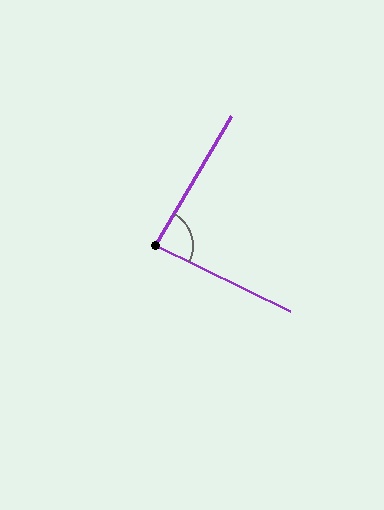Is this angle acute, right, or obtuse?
It is approximately a right angle.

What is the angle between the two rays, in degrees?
Approximately 85 degrees.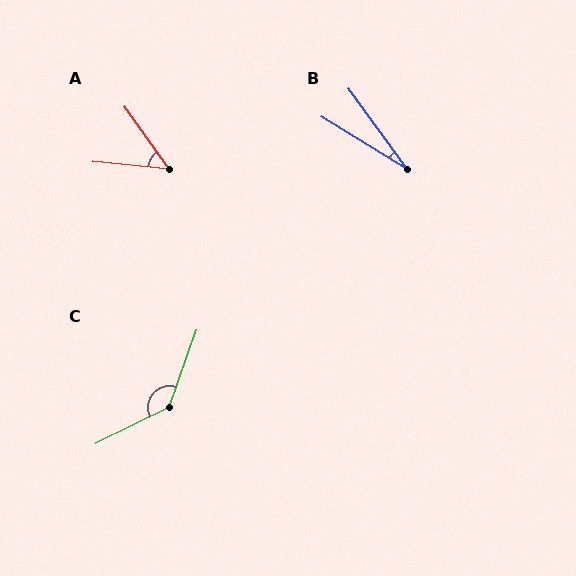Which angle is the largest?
C, at approximately 136 degrees.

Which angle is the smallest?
B, at approximately 22 degrees.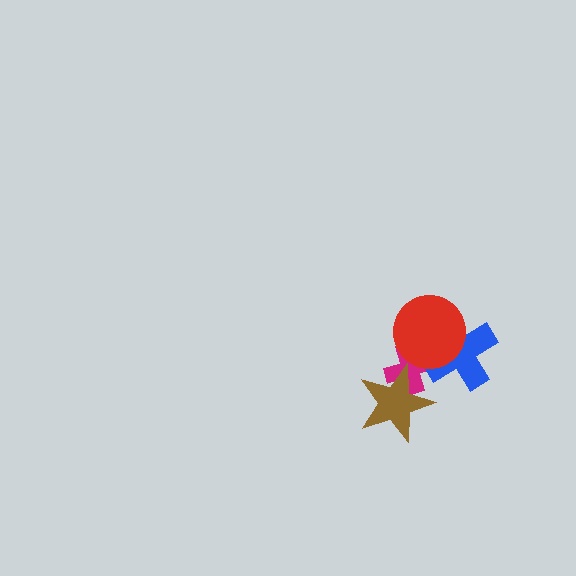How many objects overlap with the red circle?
2 objects overlap with the red circle.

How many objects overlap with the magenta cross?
3 objects overlap with the magenta cross.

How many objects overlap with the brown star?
1 object overlaps with the brown star.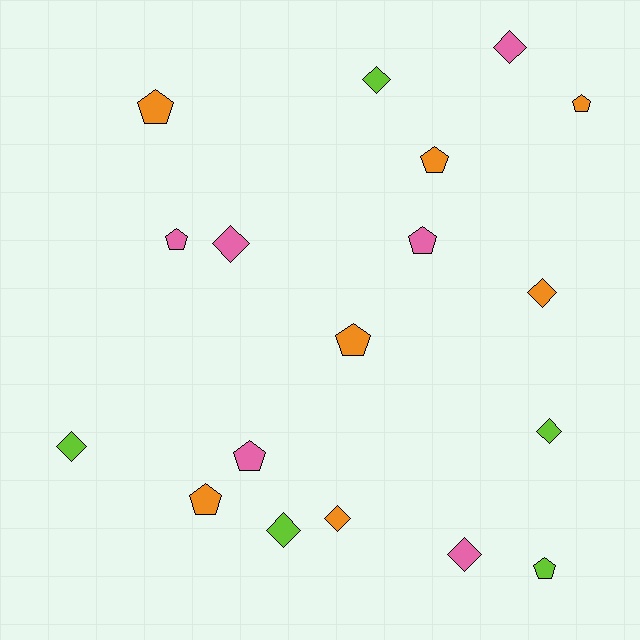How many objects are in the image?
There are 18 objects.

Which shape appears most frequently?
Pentagon, with 9 objects.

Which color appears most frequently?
Orange, with 7 objects.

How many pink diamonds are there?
There are 3 pink diamonds.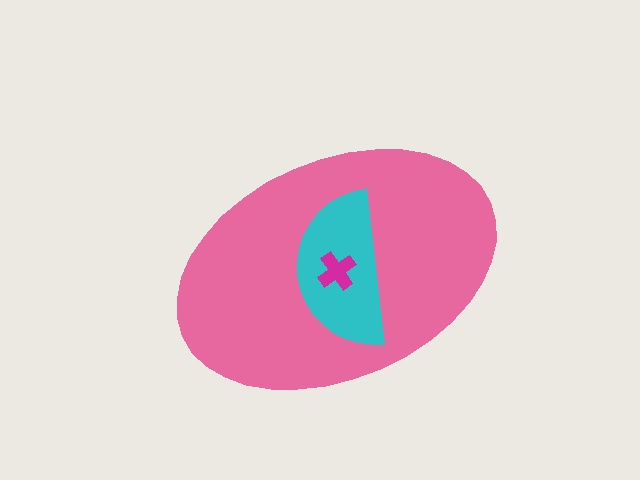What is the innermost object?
The magenta cross.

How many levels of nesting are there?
3.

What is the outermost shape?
The pink ellipse.